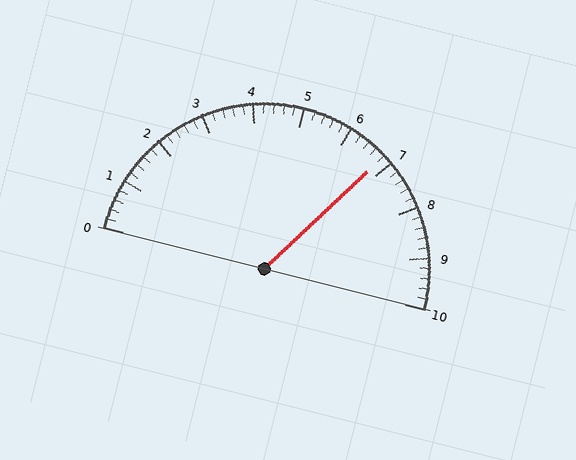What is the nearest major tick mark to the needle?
The nearest major tick mark is 7.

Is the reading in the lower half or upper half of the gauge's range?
The reading is in the upper half of the range (0 to 10).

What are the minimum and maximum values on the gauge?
The gauge ranges from 0 to 10.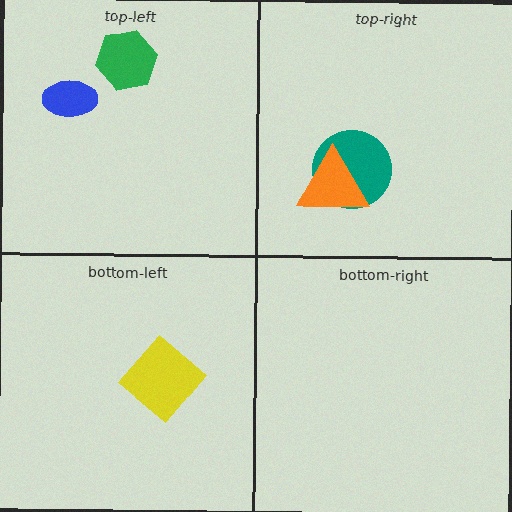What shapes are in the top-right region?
The teal circle, the orange triangle.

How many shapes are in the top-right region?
2.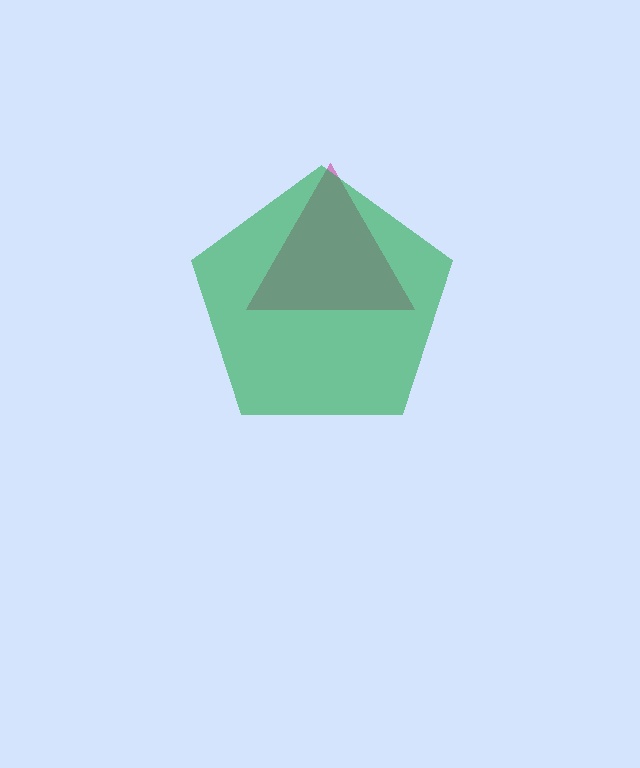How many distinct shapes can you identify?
There are 2 distinct shapes: a magenta triangle, a green pentagon.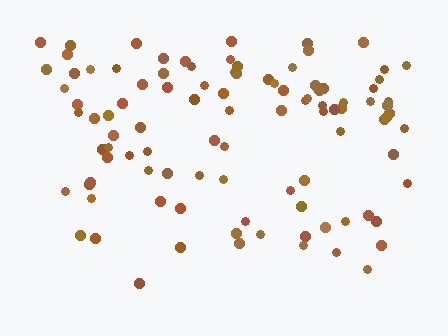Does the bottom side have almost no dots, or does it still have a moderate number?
Still a moderate number, just noticeably fewer than the top.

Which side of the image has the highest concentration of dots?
The top.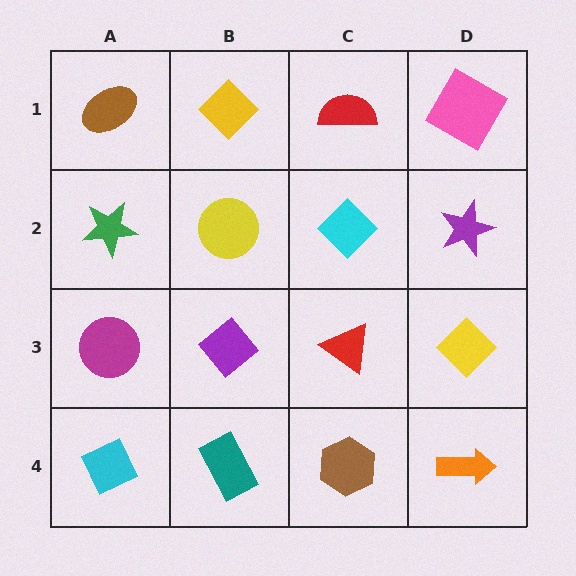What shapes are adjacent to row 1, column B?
A yellow circle (row 2, column B), a brown ellipse (row 1, column A), a red semicircle (row 1, column C).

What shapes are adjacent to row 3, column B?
A yellow circle (row 2, column B), a teal rectangle (row 4, column B), a magenta circle (row 3, column A), a red triangle (row 3, column C).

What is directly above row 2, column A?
A brown ellipse.